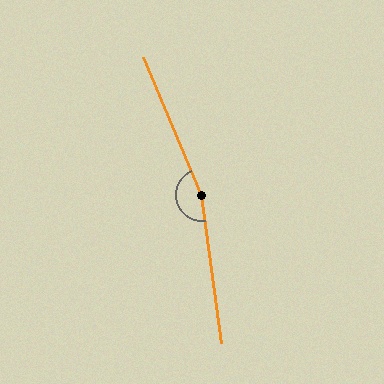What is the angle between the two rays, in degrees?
Approximately 165 degrees.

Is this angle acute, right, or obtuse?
It is obtuse.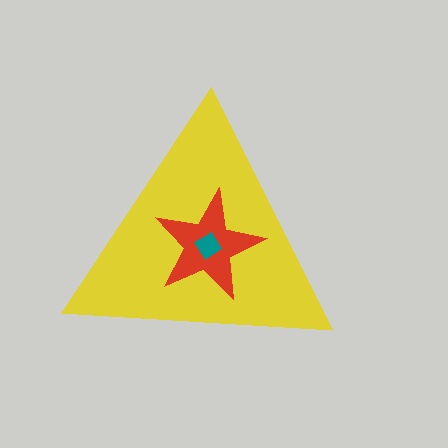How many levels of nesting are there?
3.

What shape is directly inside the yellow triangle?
The red star.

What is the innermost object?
The teal diamond.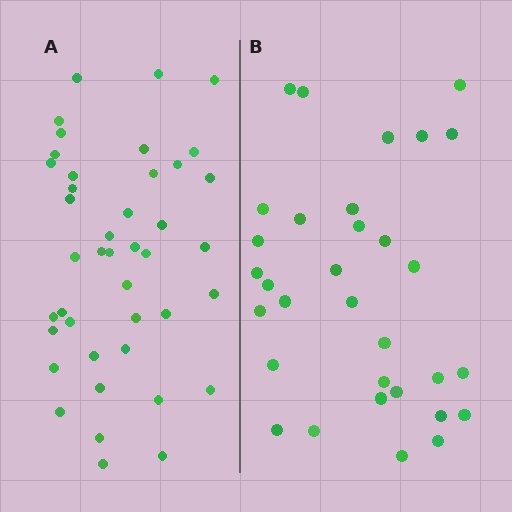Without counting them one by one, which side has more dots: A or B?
Region A (the left region) has more dots.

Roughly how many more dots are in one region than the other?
Region A has roughly 10 or so more dots than region B.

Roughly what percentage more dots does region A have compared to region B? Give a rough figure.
About 30% more.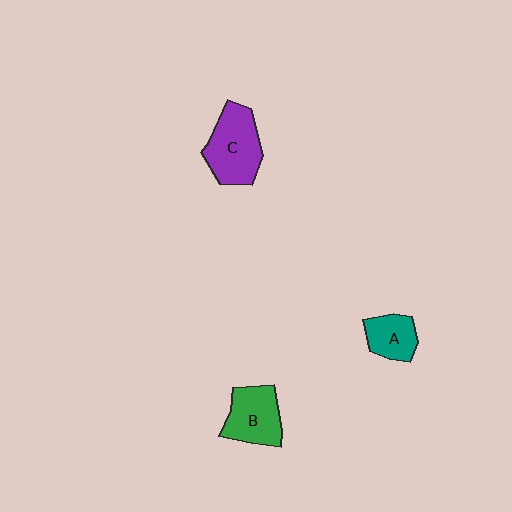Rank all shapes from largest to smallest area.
From largest to smallest: C (purple), B (green), A (teal).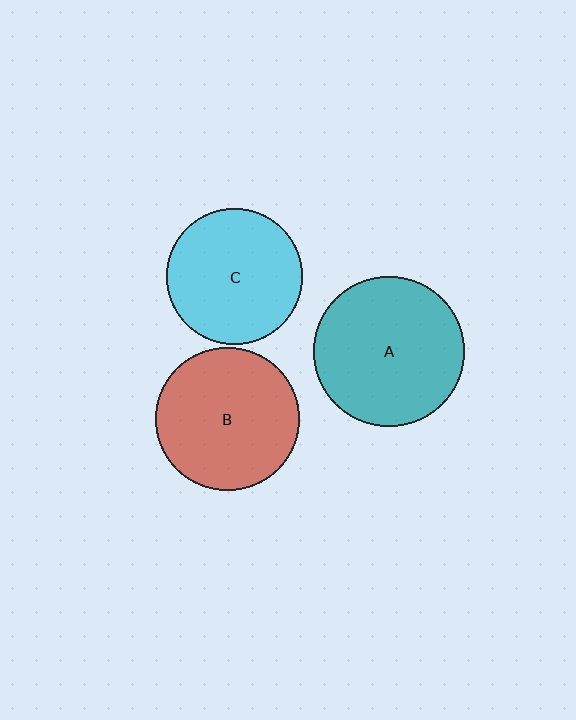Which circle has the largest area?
Circle A (teal).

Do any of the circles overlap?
No, none of the circles overlap.